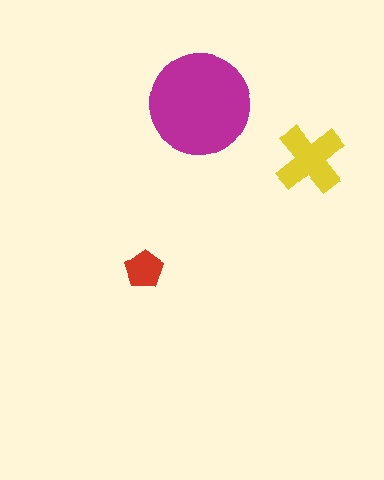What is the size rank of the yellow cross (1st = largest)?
2nd.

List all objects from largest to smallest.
The magenta circle, the yellow cross, the red pentagon.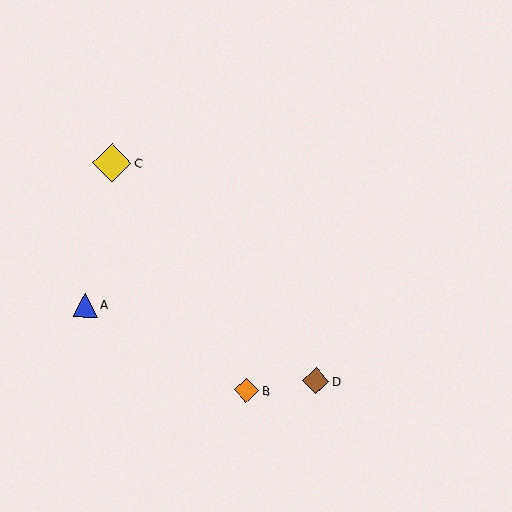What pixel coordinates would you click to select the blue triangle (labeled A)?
Click at (85, 305) to select the blue triangle A.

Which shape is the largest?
The yellow diamond (labeled C) is the largest.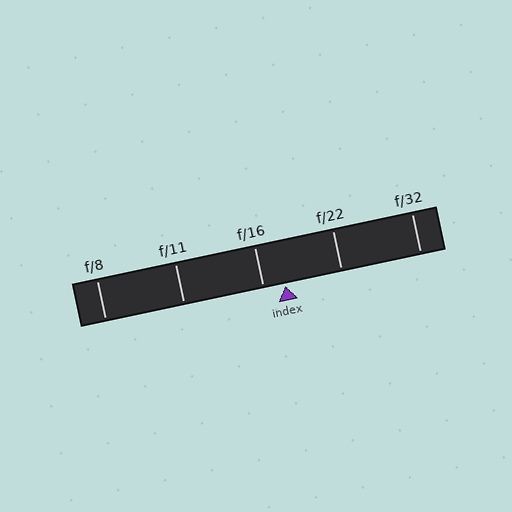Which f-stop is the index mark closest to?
The index mark is closest to f/16.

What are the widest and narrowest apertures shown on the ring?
The widest aperture shown is f/8 and the narrowest is f/32.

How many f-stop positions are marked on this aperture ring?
There are 5 f-stop positions marked.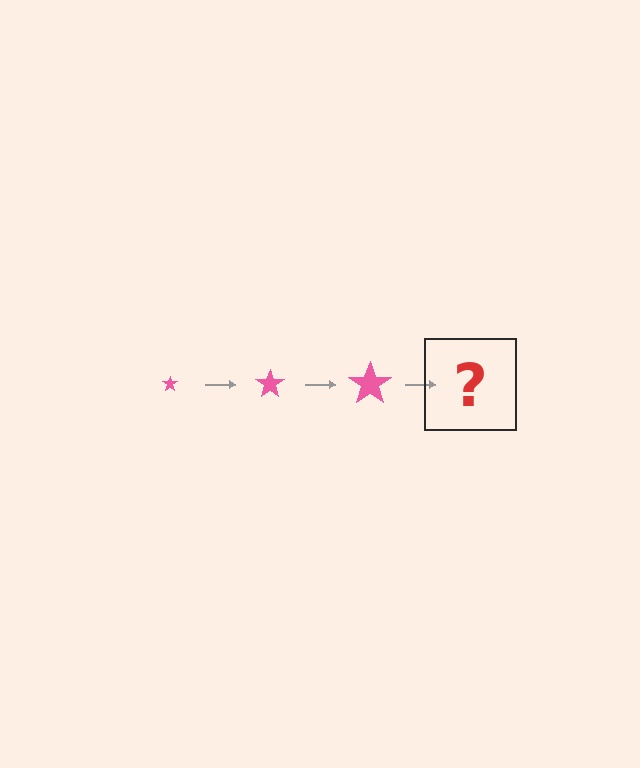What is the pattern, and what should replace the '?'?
The pattern is that the star gets progressively larger each step. The '?' should be a pink star, larger than the previous one.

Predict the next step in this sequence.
The next step is a pink star, larger than the previous one.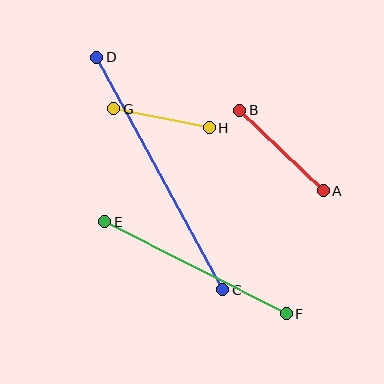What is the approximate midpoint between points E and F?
The midpoint is at approximately (195, 268) pixels.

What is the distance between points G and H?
The distance is approximately 97 pixels.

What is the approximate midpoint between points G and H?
The midpoint is at approximately (161, 118) pixels.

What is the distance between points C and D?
The distance is approximately 265 pixels.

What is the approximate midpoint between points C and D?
The midpoint is at approximately (160, 174) pixels.